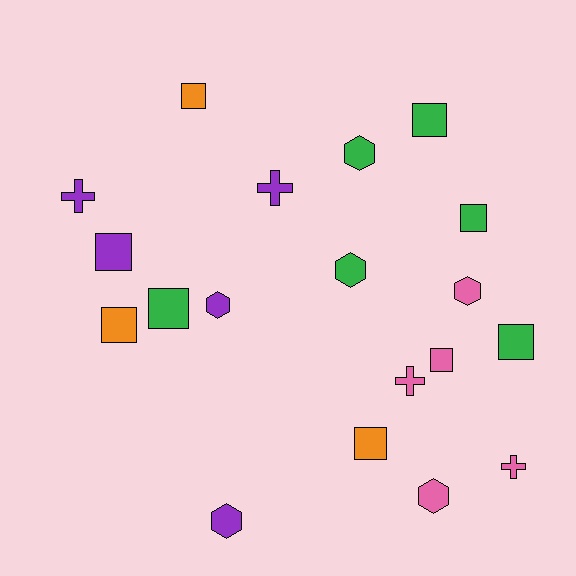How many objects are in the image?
There are 19 objects.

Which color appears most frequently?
Green, with 6 objects.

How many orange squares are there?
There are 3 orange squares.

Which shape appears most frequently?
Square, with 9 objects.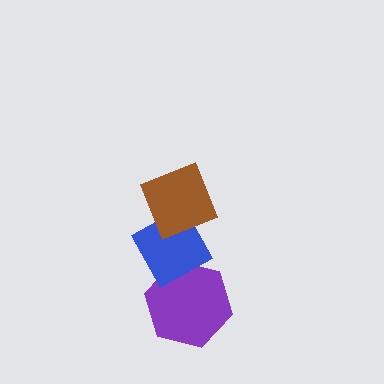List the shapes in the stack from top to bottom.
From top to bottom: the brown diamond, the blue diamond, the purple hexagon.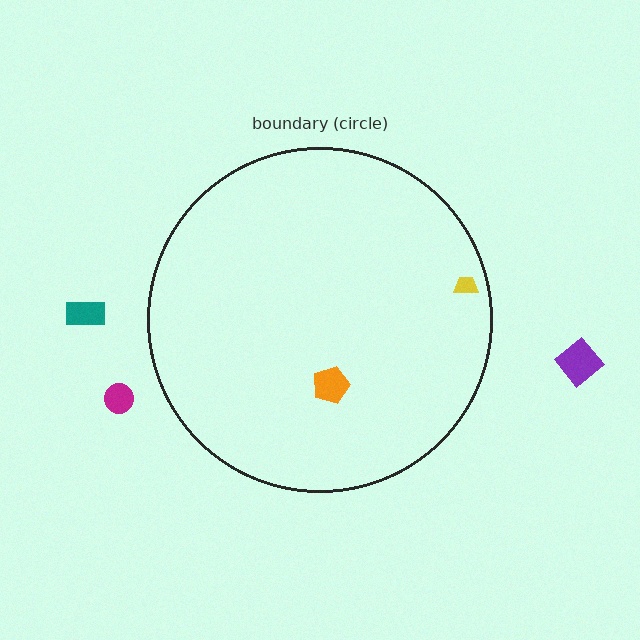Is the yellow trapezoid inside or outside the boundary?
Inside.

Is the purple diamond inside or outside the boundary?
Outside.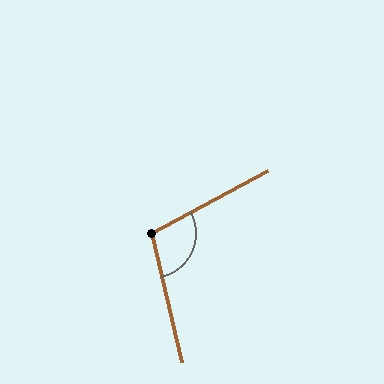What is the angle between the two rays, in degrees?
Approximately 106 degrees.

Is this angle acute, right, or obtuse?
It is obtuse.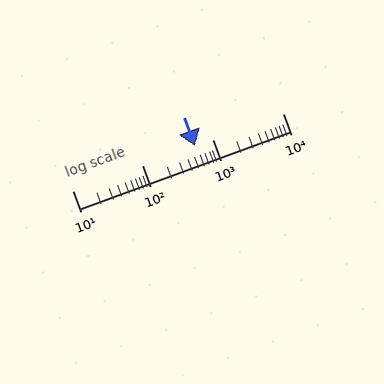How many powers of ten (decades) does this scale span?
The scale spans 3 decades, from 10 to 10000.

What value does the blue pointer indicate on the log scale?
The pointer indicates approximately 560.